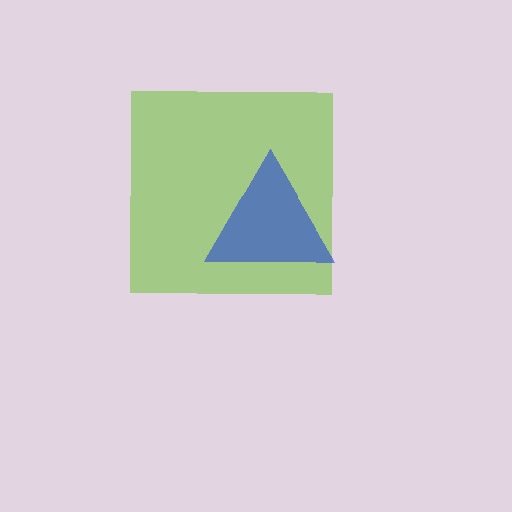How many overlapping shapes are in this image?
There are 2 overlapping shapes in the image.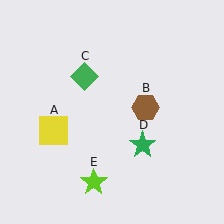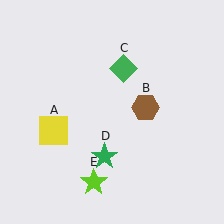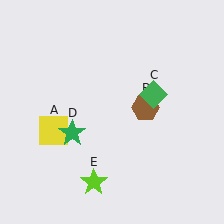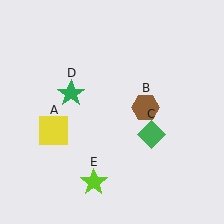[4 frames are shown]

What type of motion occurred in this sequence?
The green diamond (object C), green star (object D) rotated clockwise around the center of the scene.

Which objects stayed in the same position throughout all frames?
Yellow square (object A) and brown hexagon (object B) and lime star (object E) remained stationary.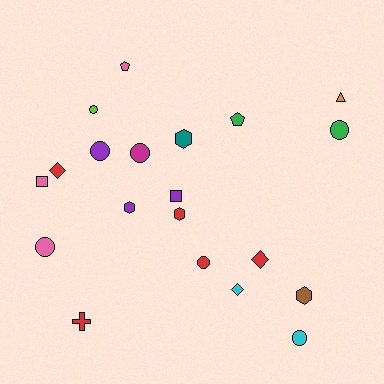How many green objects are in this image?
There are 2 green objects.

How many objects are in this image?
There are 20 objects.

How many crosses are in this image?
There is 1 cross.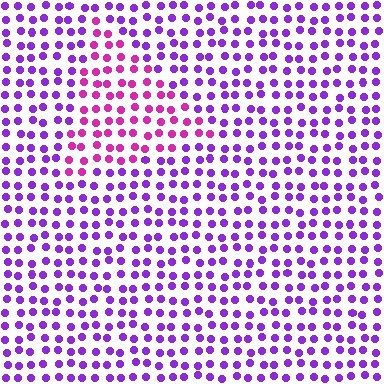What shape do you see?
I see a triangle.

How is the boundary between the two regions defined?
The boundary is defined purely by a slight shift in hue (about 39 degrees). Spacing, size, and orientation are identical on both sides.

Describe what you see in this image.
The image is filled with small purple elements in a uniform arrangement. A triangle-shaped region is visible where the elements are tinted to a slightly different hue, forming a subtle color boundary.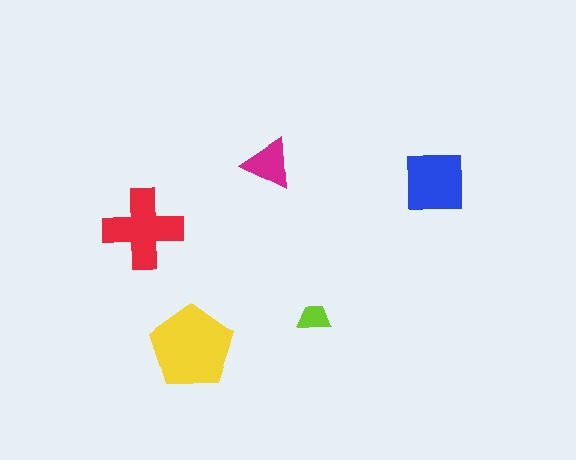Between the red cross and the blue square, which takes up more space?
The red cross.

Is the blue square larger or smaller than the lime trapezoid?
Larger.